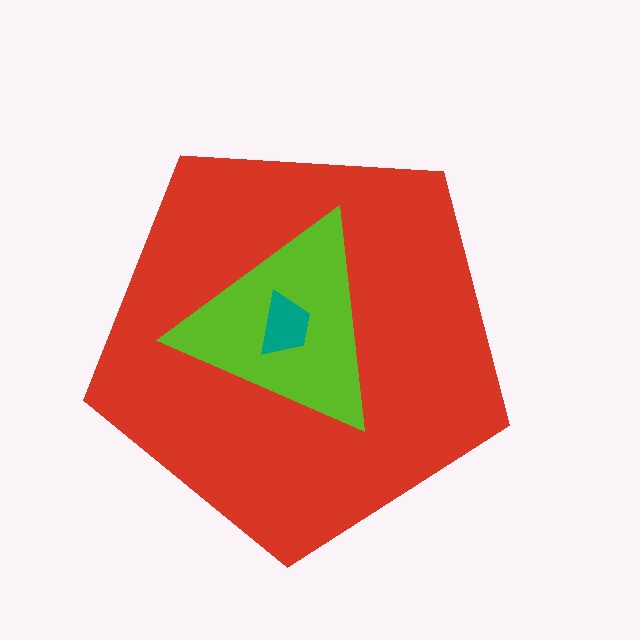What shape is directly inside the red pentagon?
The lime triangle.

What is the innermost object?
The teal trapezoid.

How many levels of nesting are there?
3.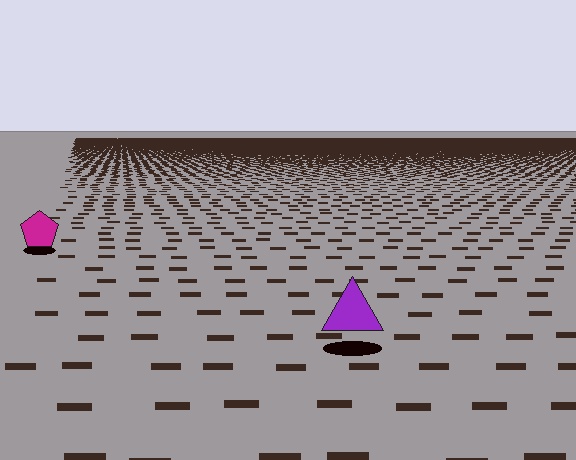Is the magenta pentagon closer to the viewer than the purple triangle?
No. The purple triangle is closer — you can tell from the texture gradient: the ground texture is coarser near it.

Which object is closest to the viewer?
The purple triangle is closest. The texture marks near it are larger and more spread out.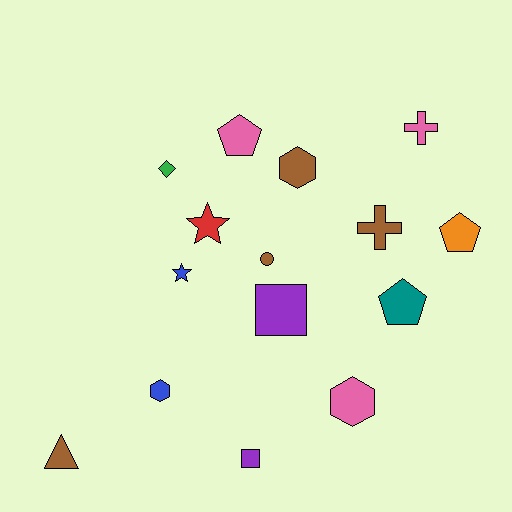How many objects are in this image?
There are 15 objects.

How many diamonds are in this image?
There is 1 diamond.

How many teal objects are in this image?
There is 1 teal object.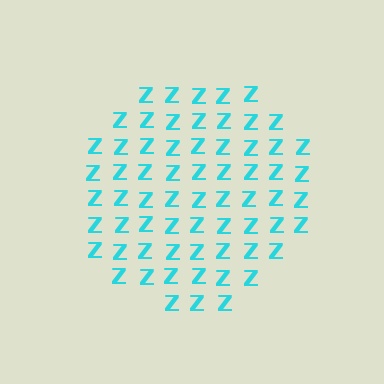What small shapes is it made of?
It is made of small letter Z's.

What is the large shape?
The large shape is a circle.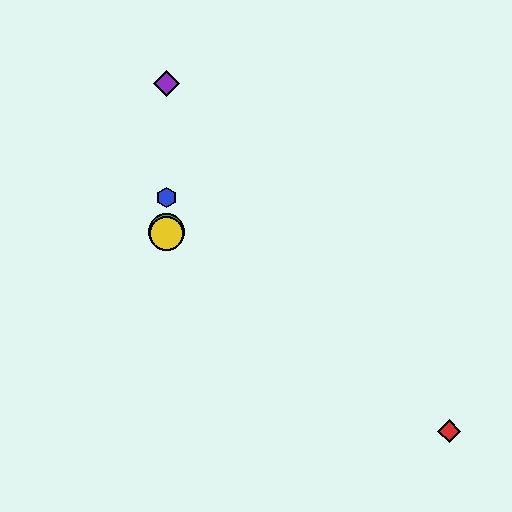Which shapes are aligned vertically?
The blue hexagon, the green circle, the yellow circle, the purple diamond are aligned vertically.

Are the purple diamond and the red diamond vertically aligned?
No, the purple diamond is at x≈167 and the red diamond is at x≈449.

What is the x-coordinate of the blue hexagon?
The blue hexagon is at x≈167.